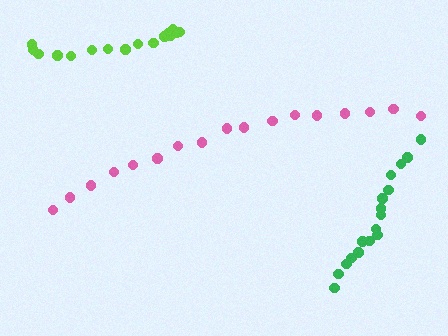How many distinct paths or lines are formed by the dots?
There are 3 distinct paths.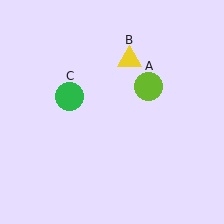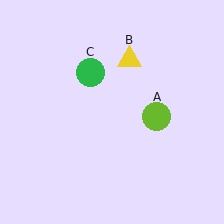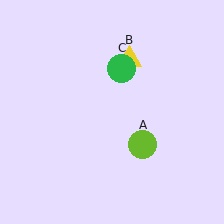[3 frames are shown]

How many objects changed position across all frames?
2 objects changed position: lime circle (object A), green circle (object C).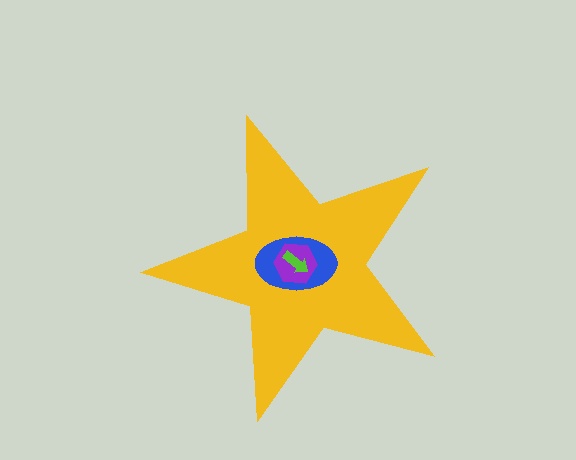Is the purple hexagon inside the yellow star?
Yes.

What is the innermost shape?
The lime arrow.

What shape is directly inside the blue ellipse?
The purple hexagon.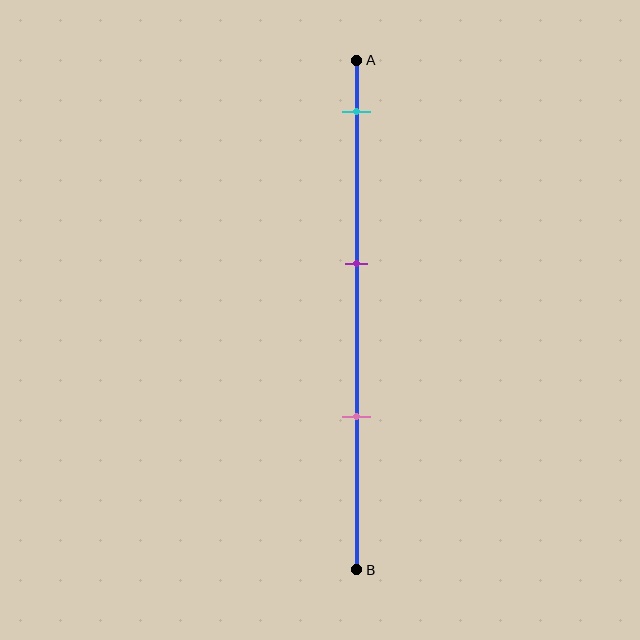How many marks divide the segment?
There are 3 marks dividing the segment.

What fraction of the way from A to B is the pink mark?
The pink mark is approximately 70% (0.7) of the way from A to B.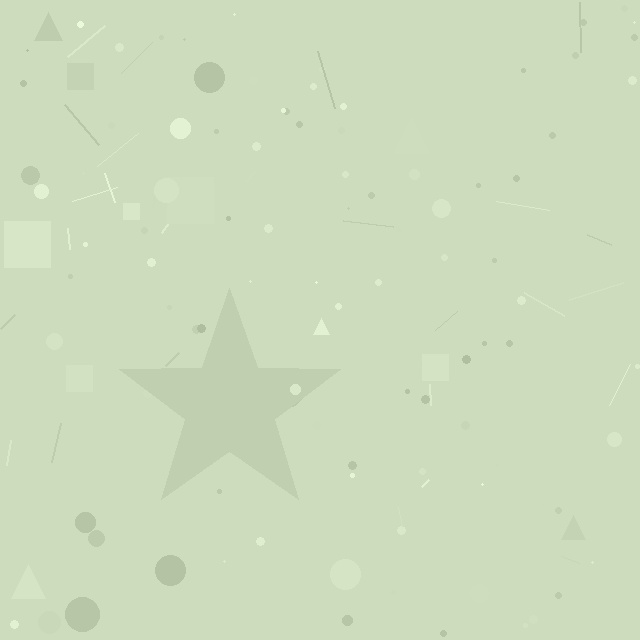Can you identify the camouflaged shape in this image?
The camouflaged shape is a star.